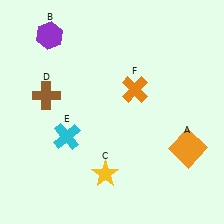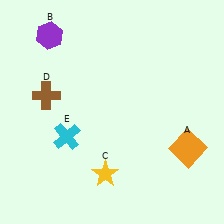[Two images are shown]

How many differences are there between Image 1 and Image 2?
There is 1 difference between the two images.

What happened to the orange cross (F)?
The orange cross (F) was removed in Image 2. It was in the top-right area of Image 1.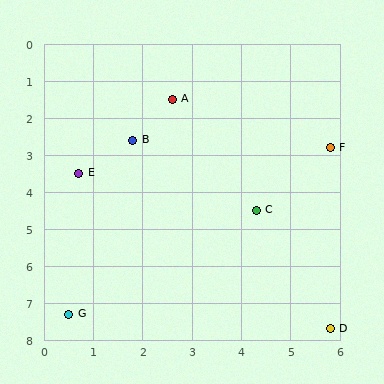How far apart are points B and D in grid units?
Points B and D are about 6.5 grid units apart.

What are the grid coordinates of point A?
Point A is at approximately (2.6, 1.5).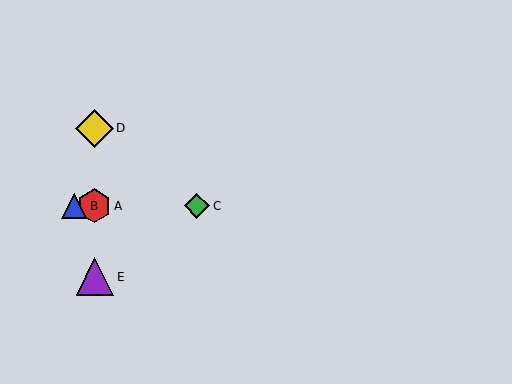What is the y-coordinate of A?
Object A is at y≈206.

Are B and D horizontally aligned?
No, B is at y≈206 and D is at y≈128.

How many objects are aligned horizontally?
3 objects (A, B, C) are aligned horizontally.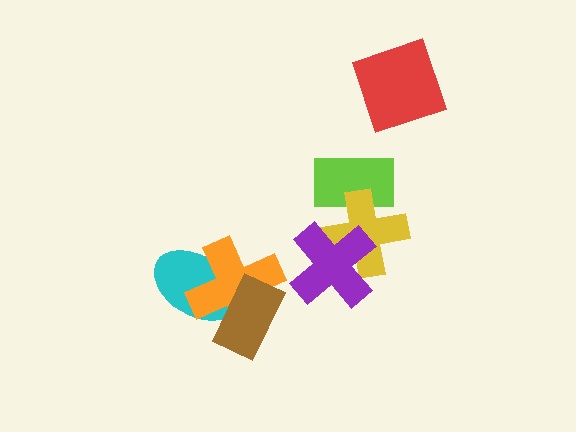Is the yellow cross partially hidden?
Yes, it is partially covered by another shape.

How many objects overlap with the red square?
0 objects overlap with the red square.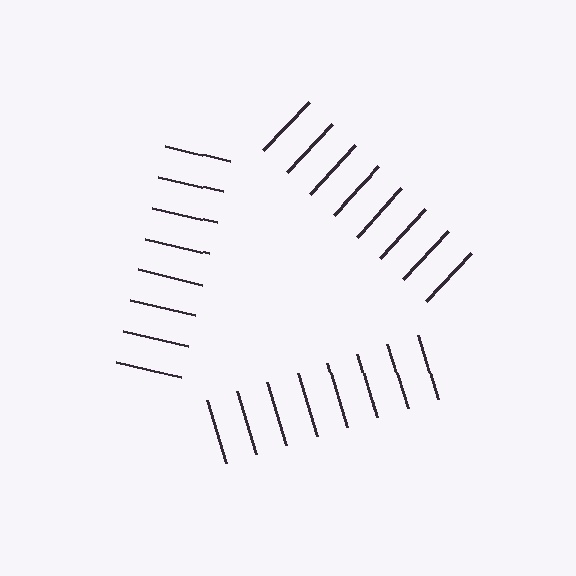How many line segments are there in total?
24 — 8 along each of the 3 edges.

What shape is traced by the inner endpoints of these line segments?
An illusory triangle — the line segments terminate on its edges but no continuous stroke is drawn.